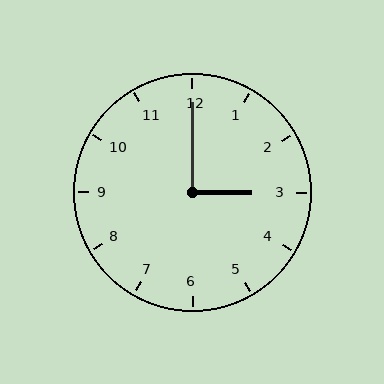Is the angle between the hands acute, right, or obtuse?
It is right.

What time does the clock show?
3:00.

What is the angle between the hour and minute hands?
Approximately 90 degrees.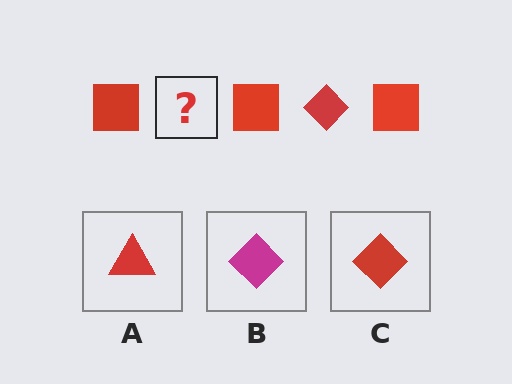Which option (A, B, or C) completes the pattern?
C.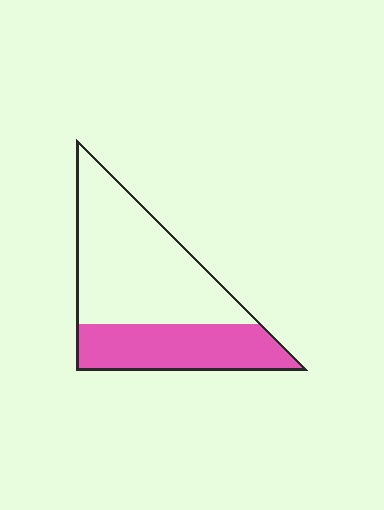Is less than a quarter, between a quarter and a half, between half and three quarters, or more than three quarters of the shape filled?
Between a quarter and a half.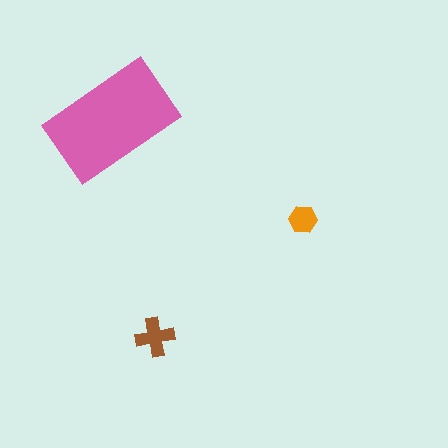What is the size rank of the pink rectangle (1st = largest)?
1st.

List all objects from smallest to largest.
The orange hexagon, the brown cross, the pink rectangle.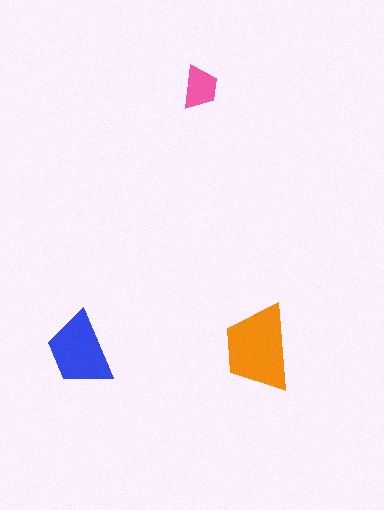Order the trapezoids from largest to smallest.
the orange one, the blue one, the pink one.